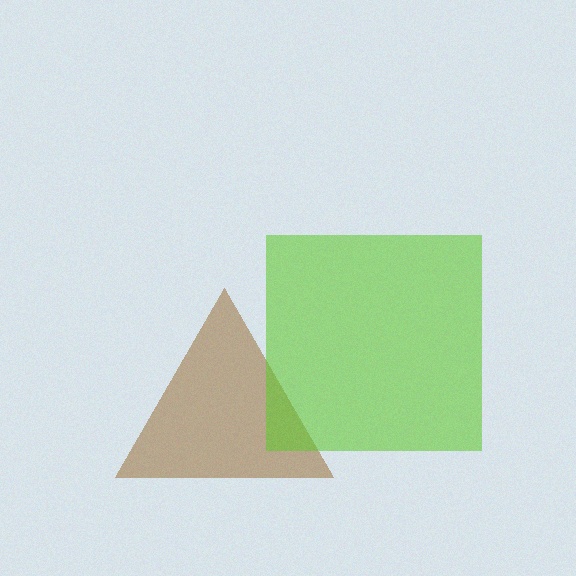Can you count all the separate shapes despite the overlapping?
Yes, there are 2 separate shapes.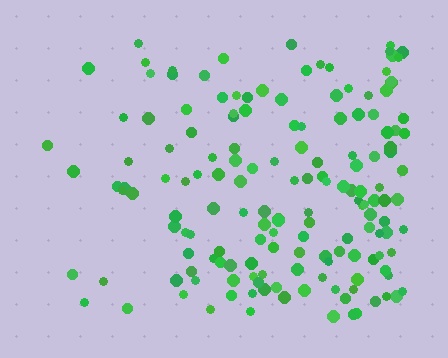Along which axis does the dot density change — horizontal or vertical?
Horizontal.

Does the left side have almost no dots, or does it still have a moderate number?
Still a moderate number, just noticeably fewer than the right.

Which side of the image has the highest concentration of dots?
The right.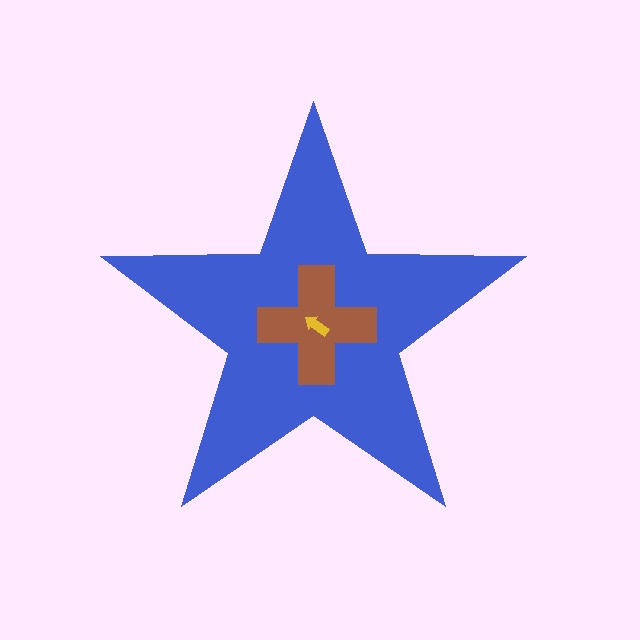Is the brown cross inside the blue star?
Yes.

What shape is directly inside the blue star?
The brown cross.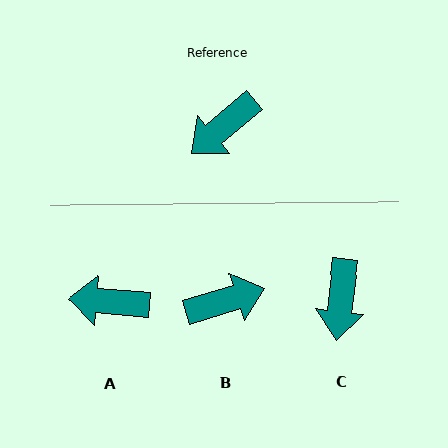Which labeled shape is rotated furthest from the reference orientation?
B, about 156 degrees away.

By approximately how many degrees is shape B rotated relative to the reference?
Approximately 156 degrees counter-clockwise.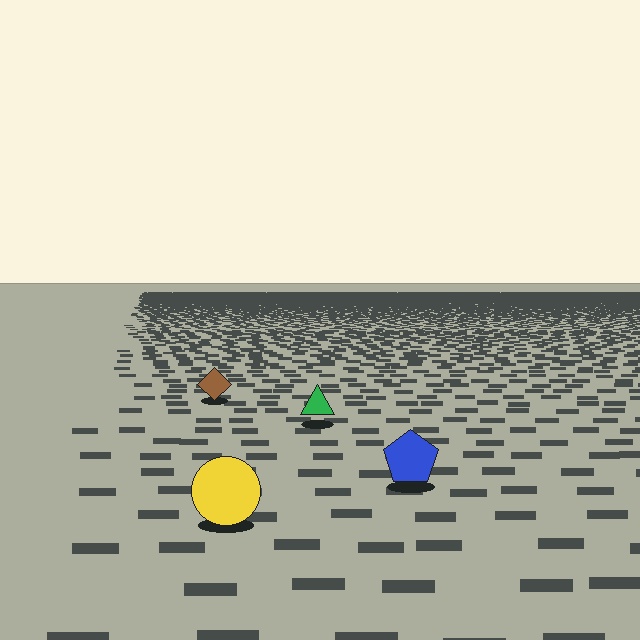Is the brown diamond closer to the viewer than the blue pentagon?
No. The blue pentagon is closer — you can tell from the texture gradient: the ground texture is coarser near it.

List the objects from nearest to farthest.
From nearest to farthest: the yellow circle, the blue pentagon, the green triangle, the brown diamond.